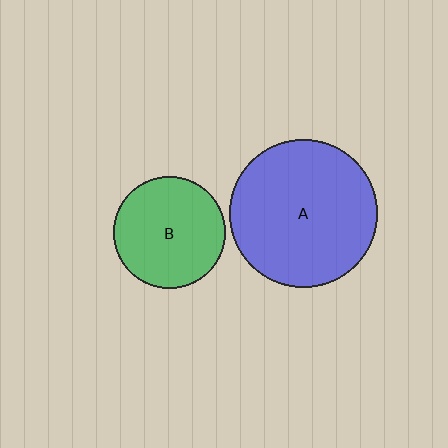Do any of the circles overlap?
No, none of the circles overlap.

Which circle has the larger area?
Circle A (blue).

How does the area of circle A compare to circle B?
Approximately 1.7 times.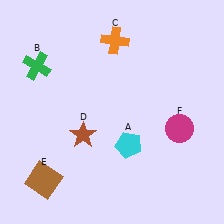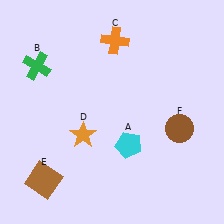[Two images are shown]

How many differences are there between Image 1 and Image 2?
There are 2 differences between the two images.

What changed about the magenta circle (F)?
In Image 1, F is magenta. In Image 2, it changed to brown.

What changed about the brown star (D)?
In Image 1, D is brown. In Image 2, it changed to orange.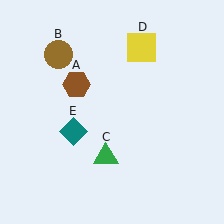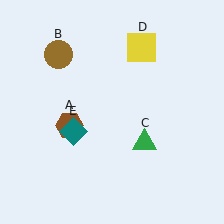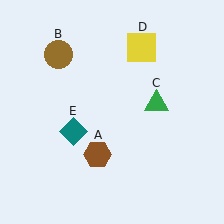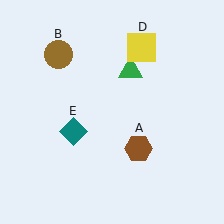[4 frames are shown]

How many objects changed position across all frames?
2 objects changed position: brown hexagon (object A), green triangle (object C).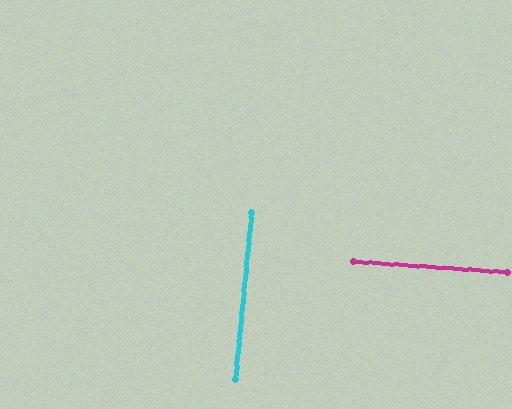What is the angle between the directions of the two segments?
Approximately 88 degrees.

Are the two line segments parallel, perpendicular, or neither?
Perpendicular — they meet at approximately 88°.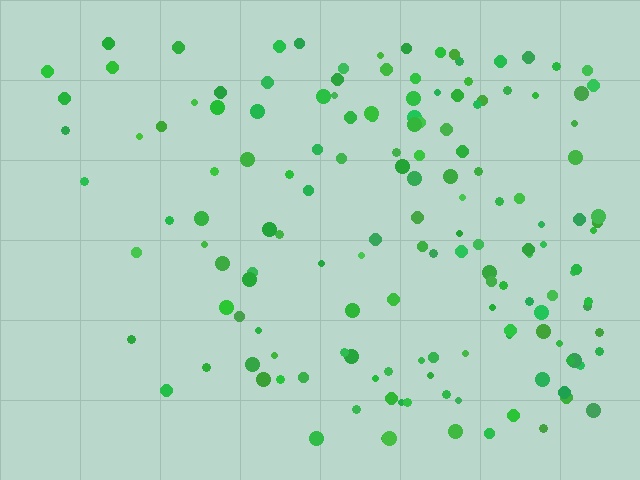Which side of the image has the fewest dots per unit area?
The left.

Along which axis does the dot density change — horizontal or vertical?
Horizontal.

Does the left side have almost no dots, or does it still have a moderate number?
Still a moderate number, just noticeably fewer than the right.